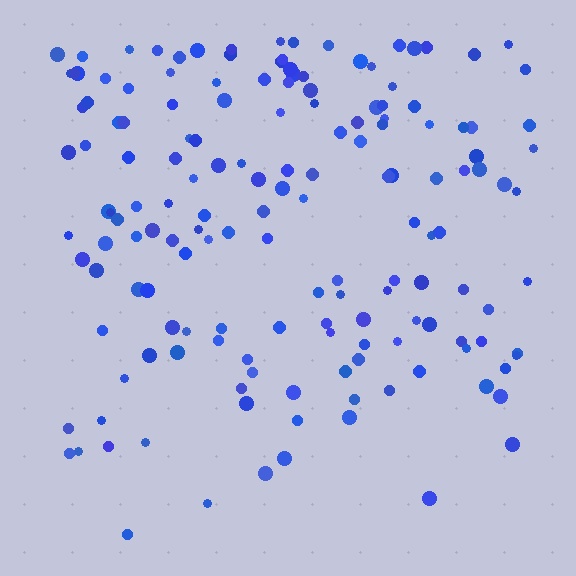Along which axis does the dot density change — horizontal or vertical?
Vertical.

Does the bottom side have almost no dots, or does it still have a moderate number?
Still a moderate number, just noticeably fewer than the top.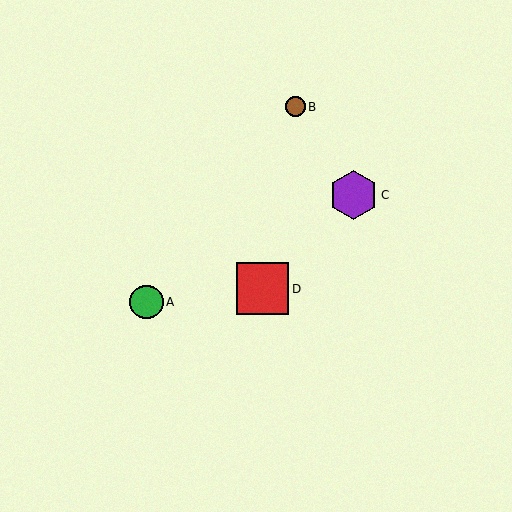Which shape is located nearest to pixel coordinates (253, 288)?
The red square (labeled D) at (263, 289) is nearest to that location.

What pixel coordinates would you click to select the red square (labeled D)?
Click at (263, 289) to select the red square D.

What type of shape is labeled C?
Shape C is a purple hexagon.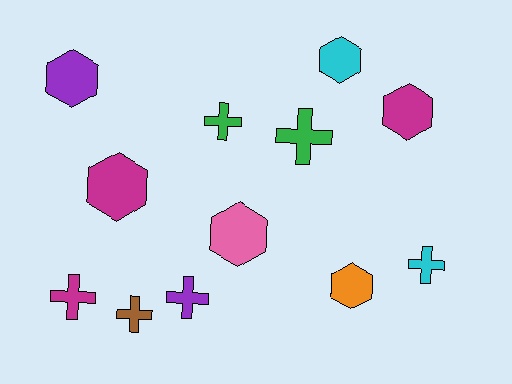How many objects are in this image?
There are 12 objects.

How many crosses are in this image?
There are 6 crosses.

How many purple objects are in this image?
There are 2 purple objects.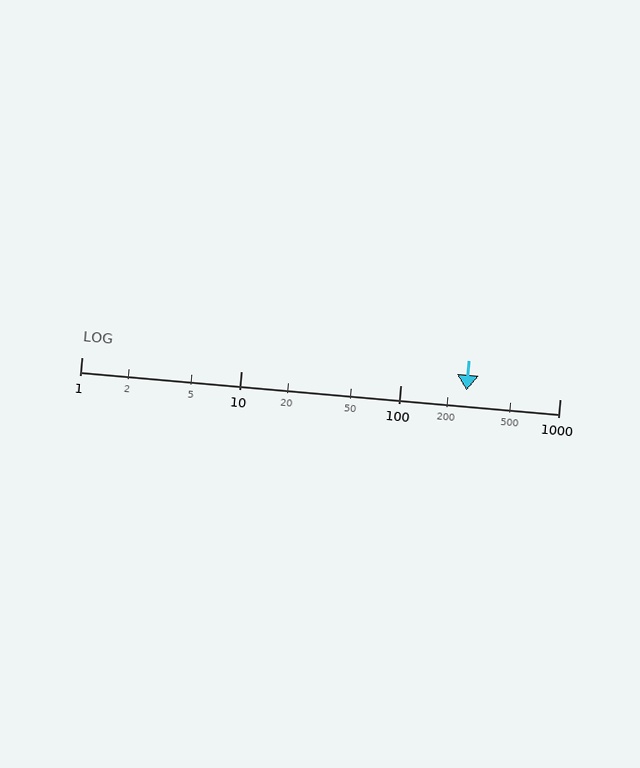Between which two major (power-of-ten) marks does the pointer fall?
The pointer is between 100 and 1000.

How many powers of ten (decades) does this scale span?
The scale spans 3 decades, from 1 to 1000.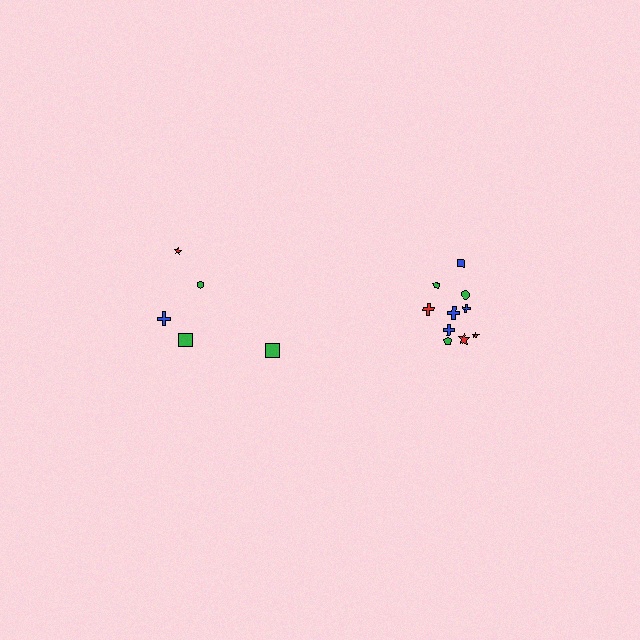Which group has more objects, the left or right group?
The right group.